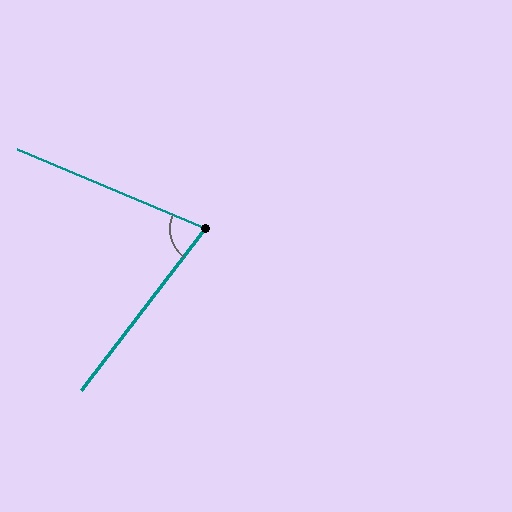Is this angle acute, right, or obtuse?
It is acute.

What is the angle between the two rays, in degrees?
Approximately 76 degrees.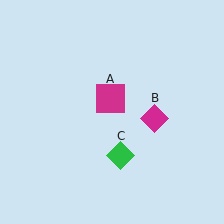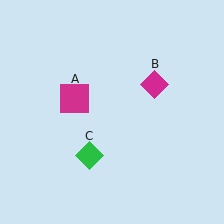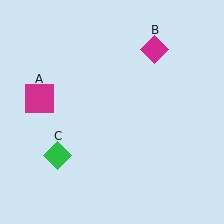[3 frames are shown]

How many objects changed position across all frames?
3 objects changed position: magenta square (object A), magenta diamond (object B), green diamond (object C).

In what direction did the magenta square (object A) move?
The magenta square (object A) moved left.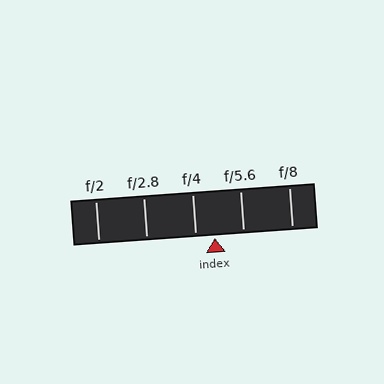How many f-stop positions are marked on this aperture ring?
There are 5 f-stop positions marked.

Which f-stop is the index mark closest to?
The index mark is closest to f/4.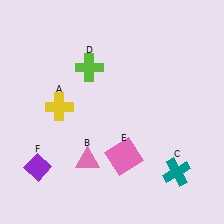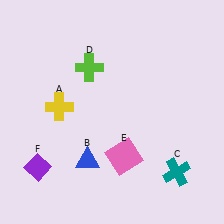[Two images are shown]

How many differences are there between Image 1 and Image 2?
There is 1 difference between the two images.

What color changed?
The triangle (B) changed from pink in Image 1 to blue in Image 2.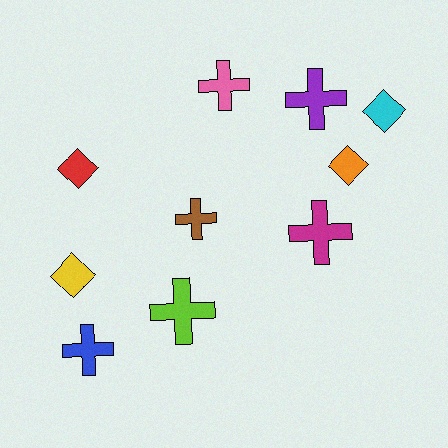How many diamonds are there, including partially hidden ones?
There are 4 diamonds.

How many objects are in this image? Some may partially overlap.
There are 10 objects.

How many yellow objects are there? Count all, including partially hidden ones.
There is 1 yellow object.